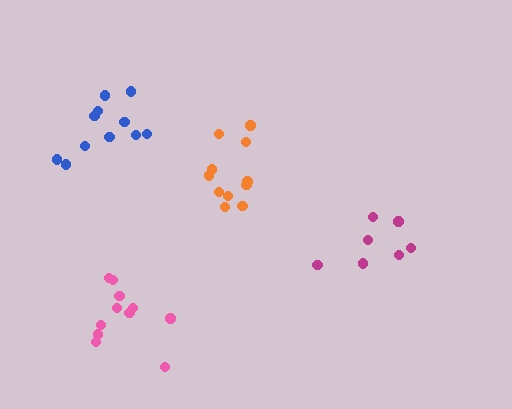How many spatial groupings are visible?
There are 4 spatial groupings.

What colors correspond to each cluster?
The clusters are colored: pink, magenta, blue, orange.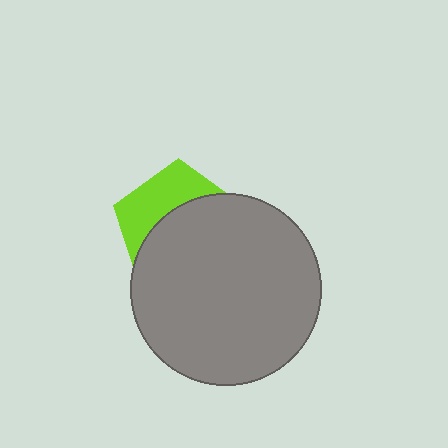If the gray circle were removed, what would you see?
You would see the complete lime pentagon.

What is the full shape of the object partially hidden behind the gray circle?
The partially hidden object is a lime pentagon.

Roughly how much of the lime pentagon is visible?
A small part of it is visible (roughly 37%).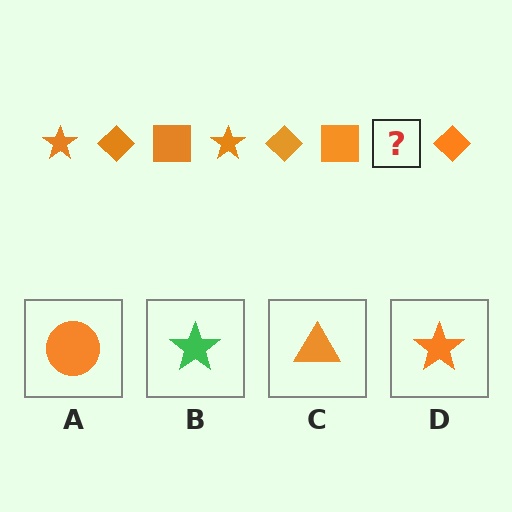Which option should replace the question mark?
Option D.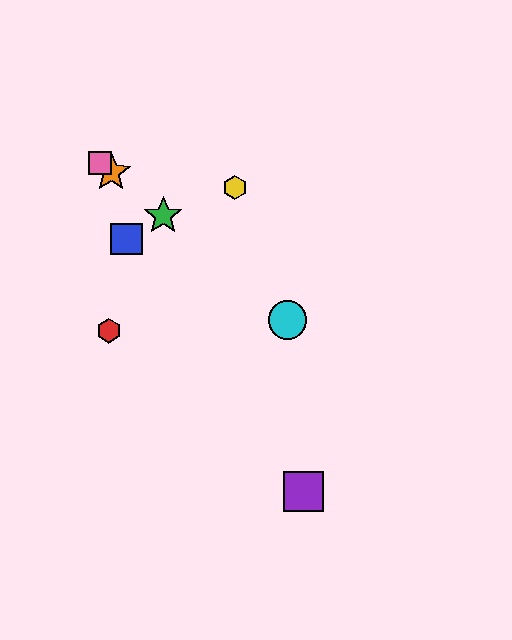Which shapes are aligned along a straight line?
The green star, the orange star, the cyan circle, the pink square are aligned along a straight line.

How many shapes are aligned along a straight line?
4 shapes (the green star, the orange star, the cyan circle, the pink square) are aligned along a straight line.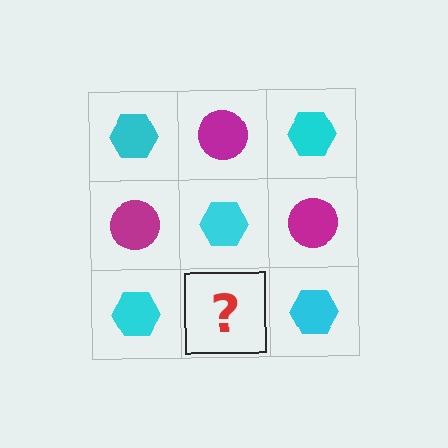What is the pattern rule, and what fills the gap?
The rule is that it alternates cyan hexagon and magenta circle in a checkerboard pattern. The gap should be filled with a magenta circle.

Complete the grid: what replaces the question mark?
The question mark should be replaced with a magenta circle.